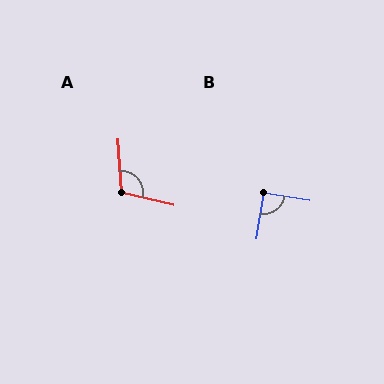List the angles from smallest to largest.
B (89°), A (107°).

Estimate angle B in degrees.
Approximately 89 degrees.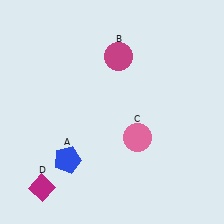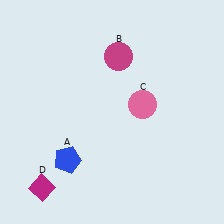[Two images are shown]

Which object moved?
The pink circle (C) moved up.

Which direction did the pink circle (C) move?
The pink circle (C) moved up.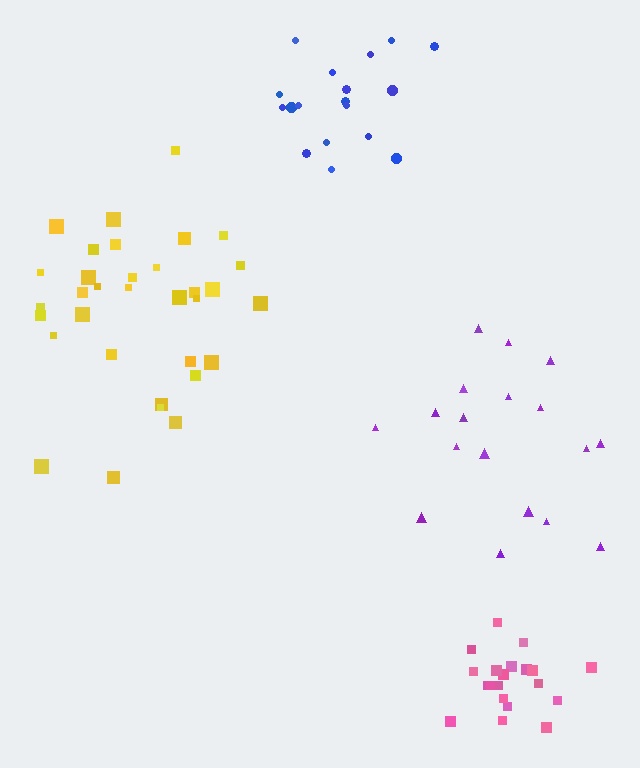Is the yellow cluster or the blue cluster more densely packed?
Yellow.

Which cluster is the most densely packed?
Pink.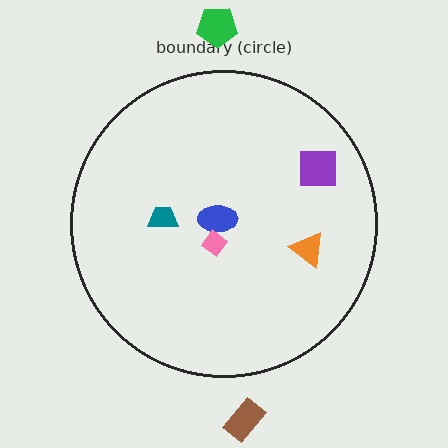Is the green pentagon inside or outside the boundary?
Outside.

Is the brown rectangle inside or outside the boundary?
Outside.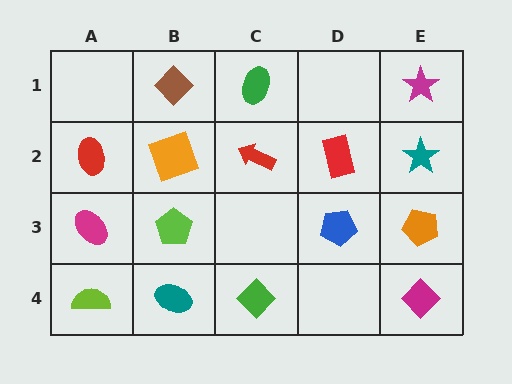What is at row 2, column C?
A red arrow.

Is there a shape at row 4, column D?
No, that cell is empty.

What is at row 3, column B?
A lime pentagon.